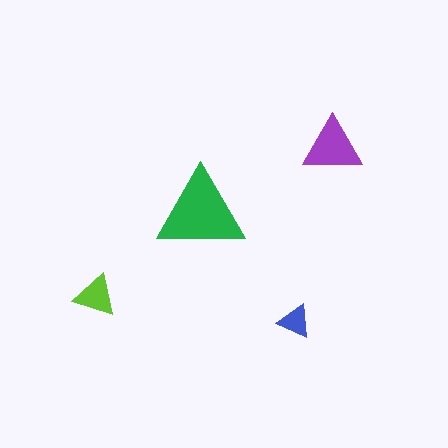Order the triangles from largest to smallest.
the green one, the purple one, the lime one, the blue one.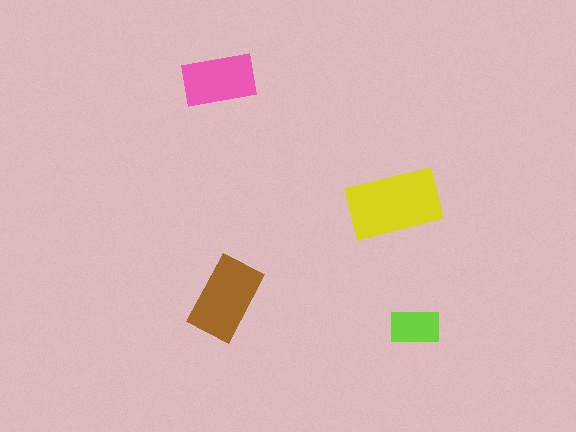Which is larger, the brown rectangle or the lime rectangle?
The brown one.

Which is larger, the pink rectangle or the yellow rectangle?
The yellow one.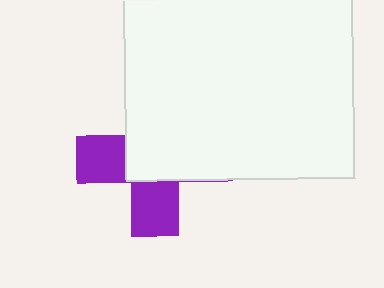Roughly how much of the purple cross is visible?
A small part of it is visible (roughly 39%).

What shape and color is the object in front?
The object in front is a white square.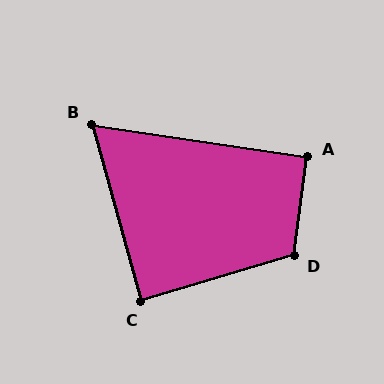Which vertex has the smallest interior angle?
B, at approximately 66 degrees.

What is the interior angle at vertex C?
Approximately 89 degrees (approximately right).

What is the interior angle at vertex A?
Approximately 91 degrees (approximately right).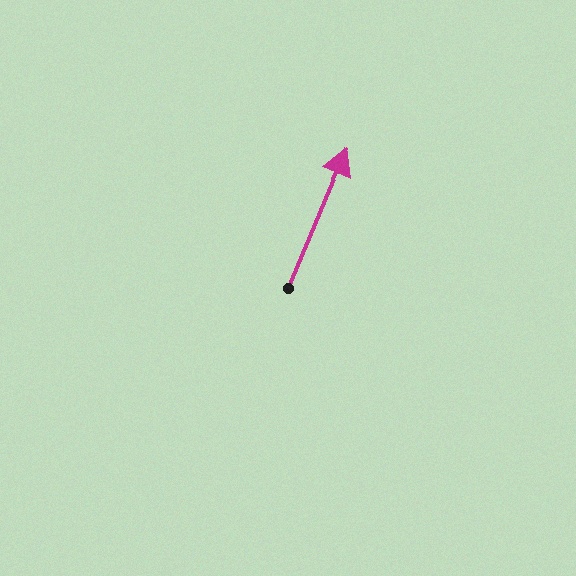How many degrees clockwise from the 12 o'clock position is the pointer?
Approximately 23 degrees.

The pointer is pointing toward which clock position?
Roughly 1 o'clock.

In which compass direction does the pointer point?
Northeast.